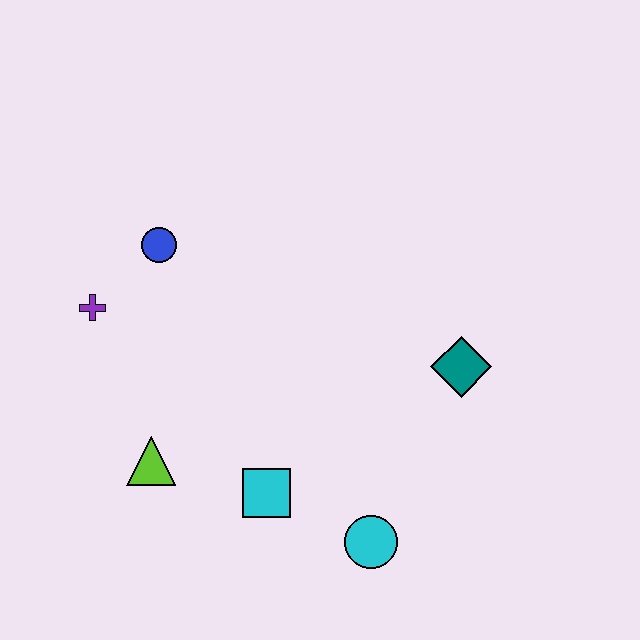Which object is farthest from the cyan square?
The blue circle is farthest from the cyan square.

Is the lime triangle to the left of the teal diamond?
Yes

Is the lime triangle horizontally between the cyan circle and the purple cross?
Yes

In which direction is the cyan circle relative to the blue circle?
The cyan circle is below the blue circle.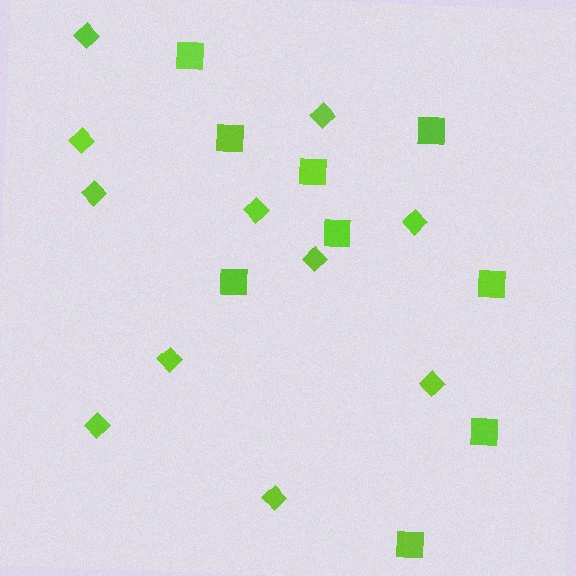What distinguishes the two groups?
There are 2 groups: one group of diamonds (11) and one group of squares (9).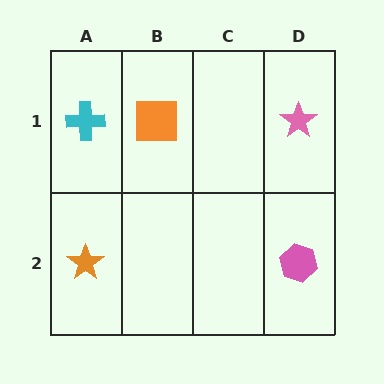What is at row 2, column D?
A pink hexagon.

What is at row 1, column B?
An orange square.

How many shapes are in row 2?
2 shapes.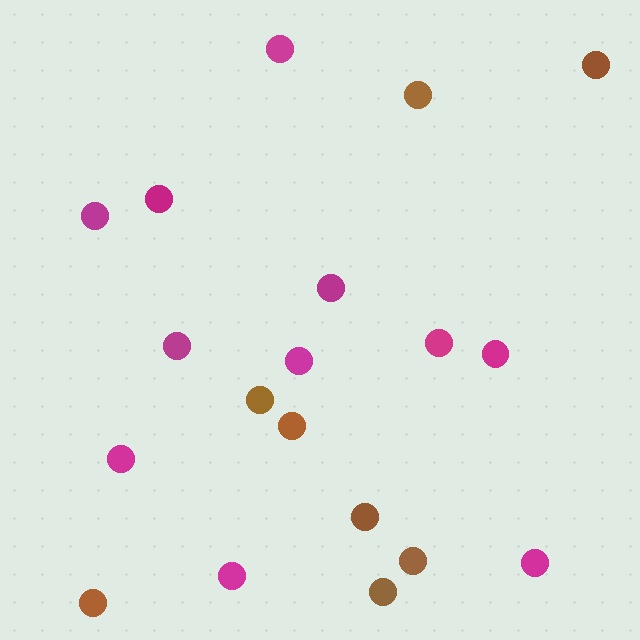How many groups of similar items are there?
There are 2 groups: one group of brown circles (8) and one group of magenta circles (11).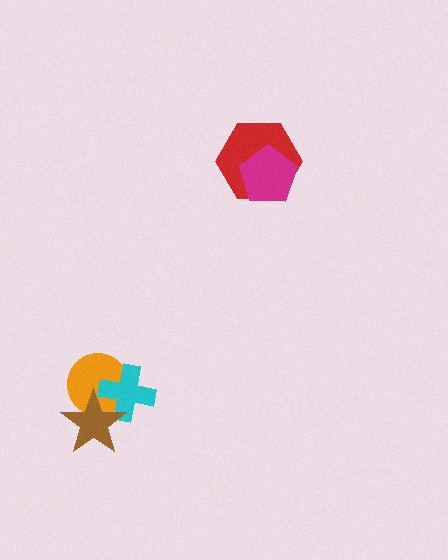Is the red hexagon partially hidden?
Yes, it is partially covered by another shape.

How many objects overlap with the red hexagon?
1 object overlaps with the red hexagon.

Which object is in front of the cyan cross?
The brown star is in front of the cyan cross.